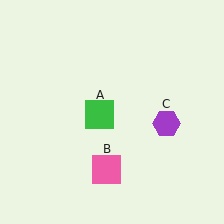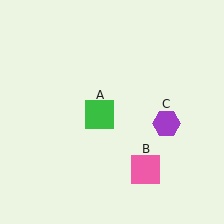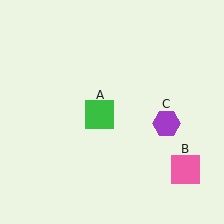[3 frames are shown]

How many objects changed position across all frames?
1 object changed position: pink square (object B).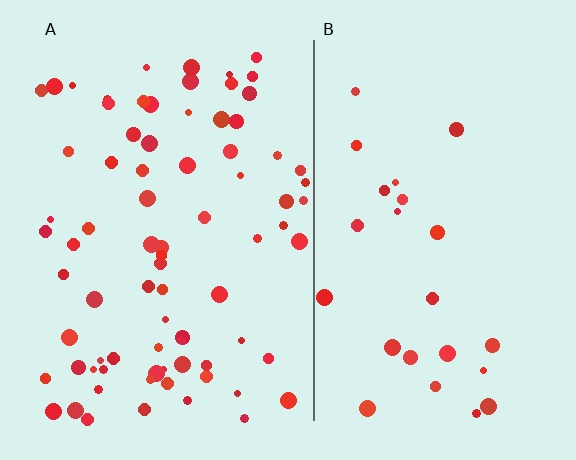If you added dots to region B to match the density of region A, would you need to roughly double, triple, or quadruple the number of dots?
Approximately triple.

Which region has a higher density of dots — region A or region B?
A (the left).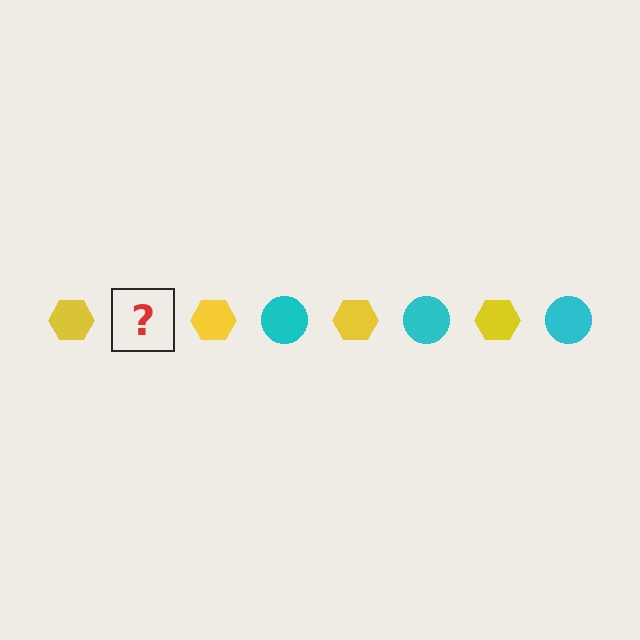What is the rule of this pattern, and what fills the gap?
The rule is that the pattern alternates between yellow hexagon and cyan circle. The gap should be filled with a cyan circle.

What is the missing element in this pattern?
The missing element is a cyan circle.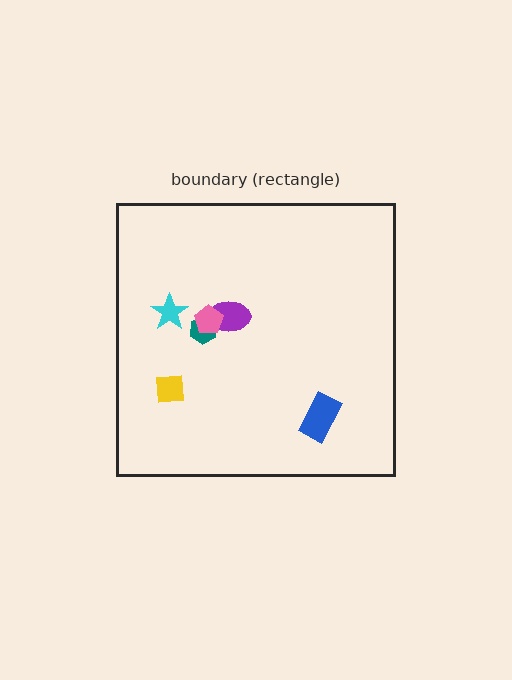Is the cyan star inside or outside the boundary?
Inside.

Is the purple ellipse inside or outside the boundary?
Inside.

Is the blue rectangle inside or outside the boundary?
Inside.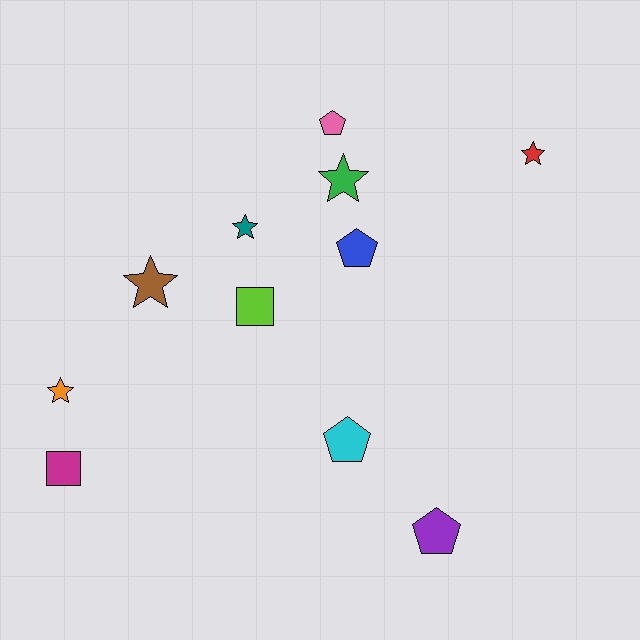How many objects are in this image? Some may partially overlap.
There are 11 objects.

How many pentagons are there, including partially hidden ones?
There are 4 pentagons.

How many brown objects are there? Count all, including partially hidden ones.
There is 1 brown object.